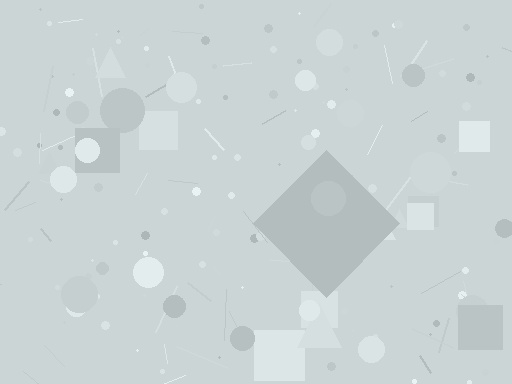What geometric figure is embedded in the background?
A diamond is embedded in the background.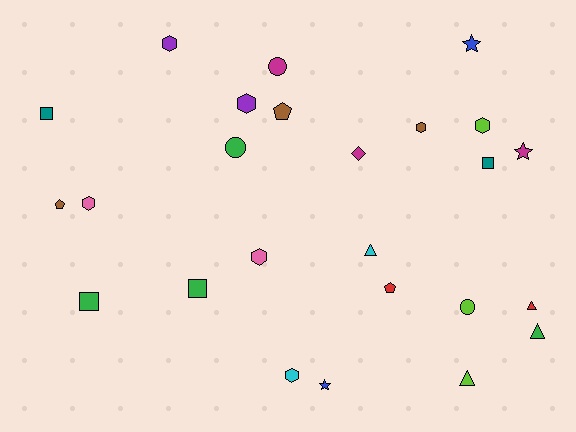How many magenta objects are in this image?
There are 3 magenta objects.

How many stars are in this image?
There are 3 stars.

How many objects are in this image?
There are 25 objects.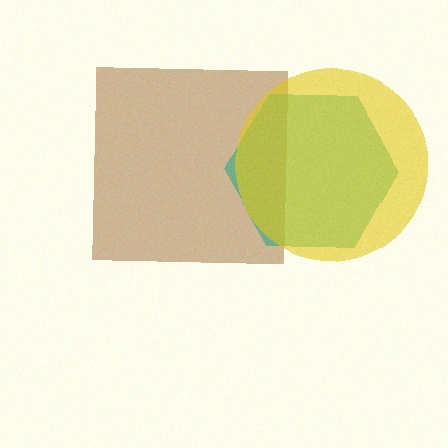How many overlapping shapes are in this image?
There are 3 overlapping shapes in the image.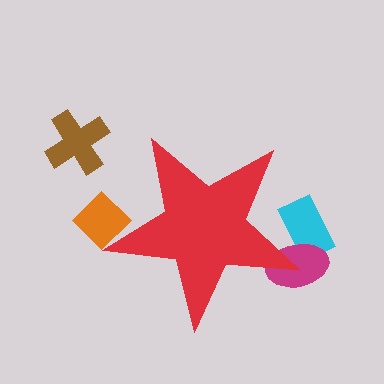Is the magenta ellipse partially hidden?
Yes, the magenta ellipse is partially hidden behind the red star.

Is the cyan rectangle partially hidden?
Yes, the cyan rectangle is partially hidden behind the red star.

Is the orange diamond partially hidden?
Yes, the orange diamond is partially hidden behind the red star.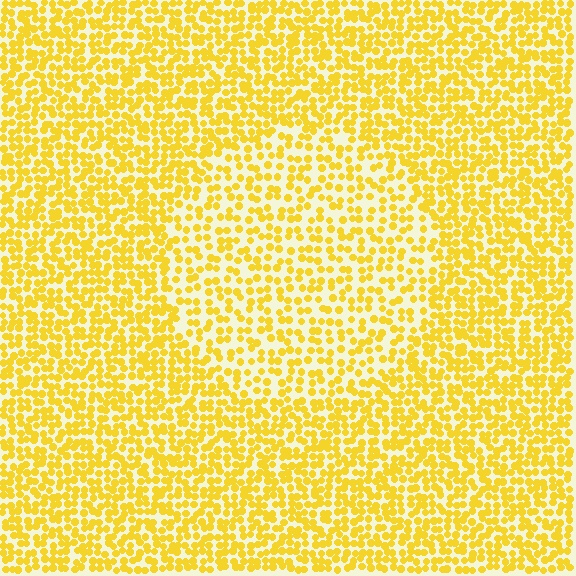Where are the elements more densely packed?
The elements are more densely packed outside the circle boundary.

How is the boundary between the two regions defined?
The boundary is defined by a change in element density (approximately 1.6x ratio). All elements are the same color, size, and shape.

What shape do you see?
I see a circle.